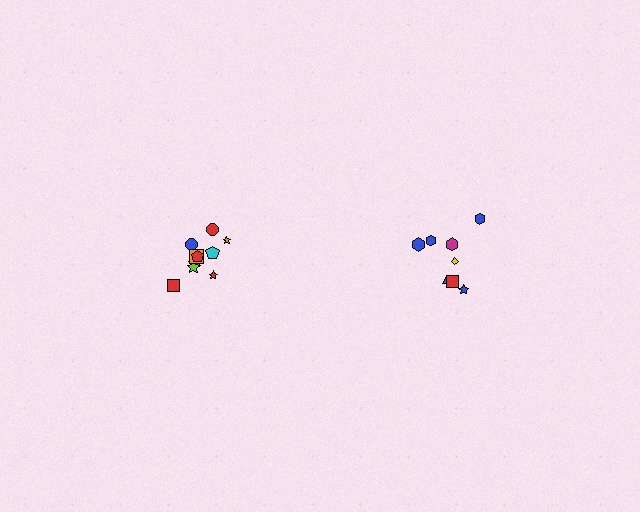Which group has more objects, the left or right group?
The left group.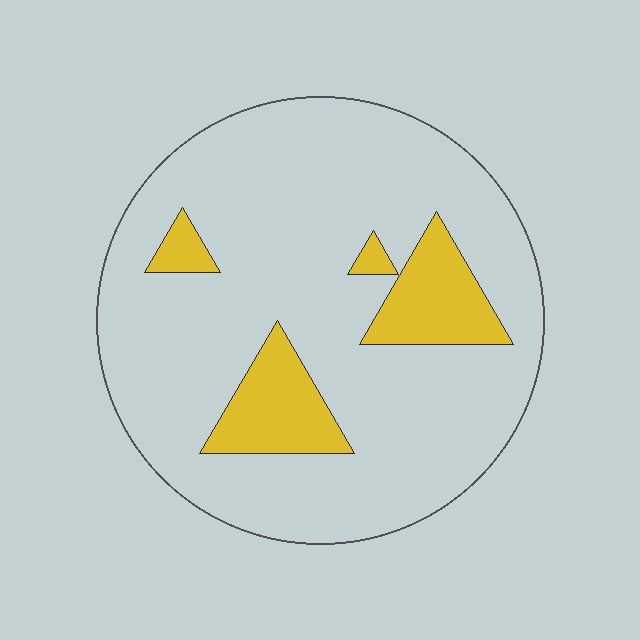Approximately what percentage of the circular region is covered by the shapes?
Approximately 15%.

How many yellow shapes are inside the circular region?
4.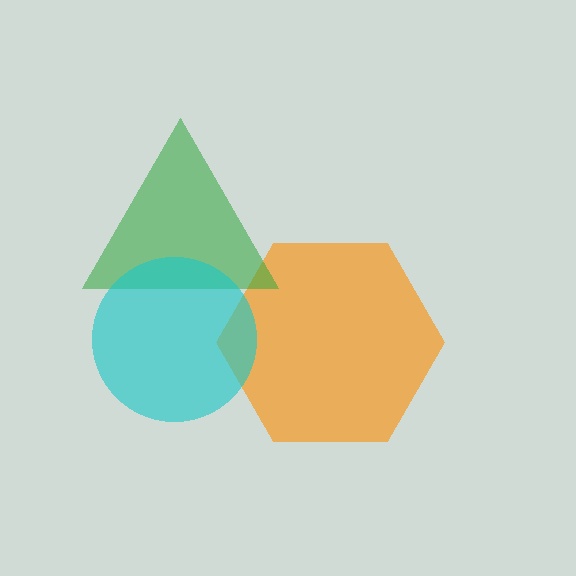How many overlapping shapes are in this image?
There are 3 overlapping shapes in the image.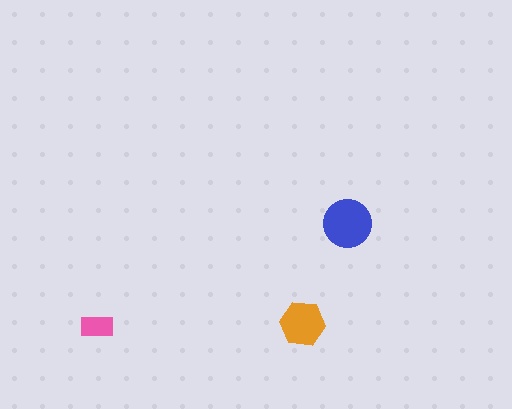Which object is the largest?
The blue circle.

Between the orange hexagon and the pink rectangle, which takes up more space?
The orange hexagon.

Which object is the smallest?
The pink rectangle.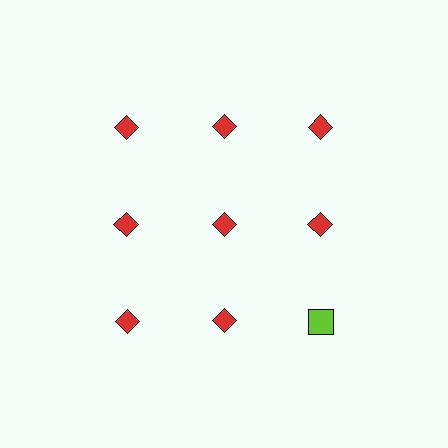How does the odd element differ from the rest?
It differs in both color (lime instead of red) and shape (square instead of diamond).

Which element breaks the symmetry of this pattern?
The lime square in the third row, center column breaks the symmetry. All other shapes are red diamonds.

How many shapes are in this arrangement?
There are 9 shapes arranged in a grid pattern.